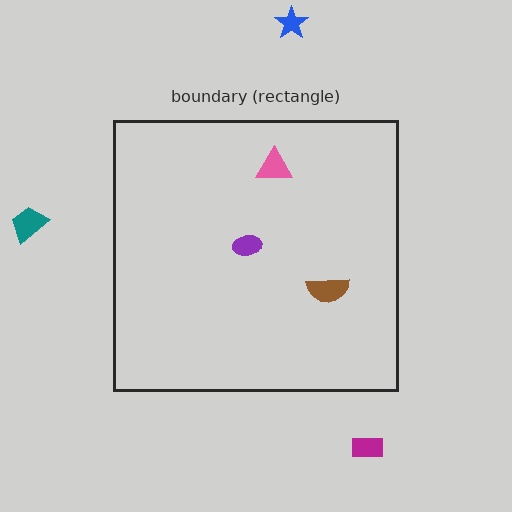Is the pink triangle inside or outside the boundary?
Inside.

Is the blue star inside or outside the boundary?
Outside.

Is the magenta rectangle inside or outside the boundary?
Outside.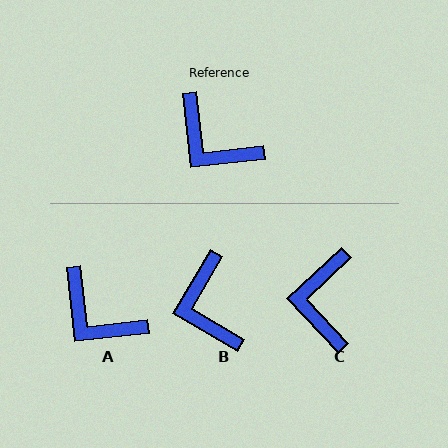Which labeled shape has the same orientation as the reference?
A.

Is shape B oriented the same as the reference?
No, it is off by about 37 degrees.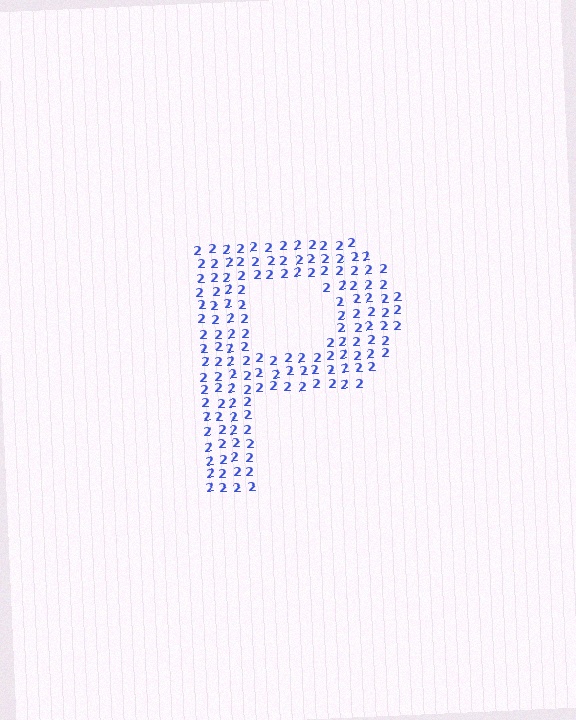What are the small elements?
The small elements are digit 2's.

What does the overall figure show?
The overall figure shows the letter P.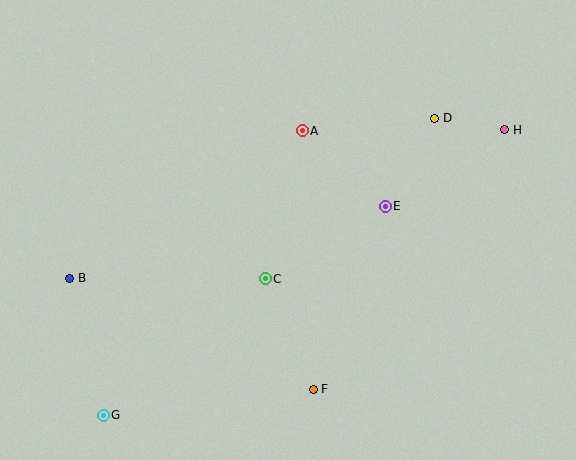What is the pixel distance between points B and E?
The distance between B and E is 324 pixels.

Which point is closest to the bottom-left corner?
Point G is closest to the bottom-left corner.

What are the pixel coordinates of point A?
Point A is at (302, 131).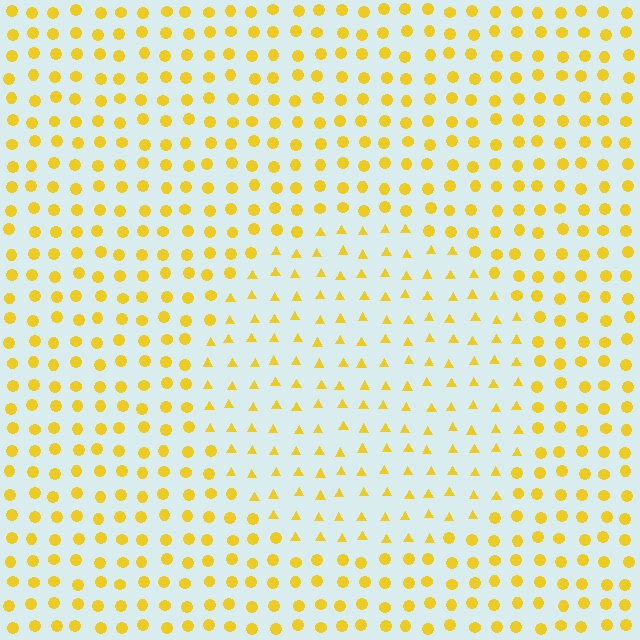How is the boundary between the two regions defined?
The boundary is defined by a change in element shape: triangles inside vs. circles outside. All elements share the same color and spacing.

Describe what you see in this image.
The image is filled with small yellow elements arranged in a uniform grid. A circle-shaped region contains triangles, while the surrounding area contains circles. The boundary is defined purely by the change in element shape.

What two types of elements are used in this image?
The image uses triangles inside the circle region and circles outside it.